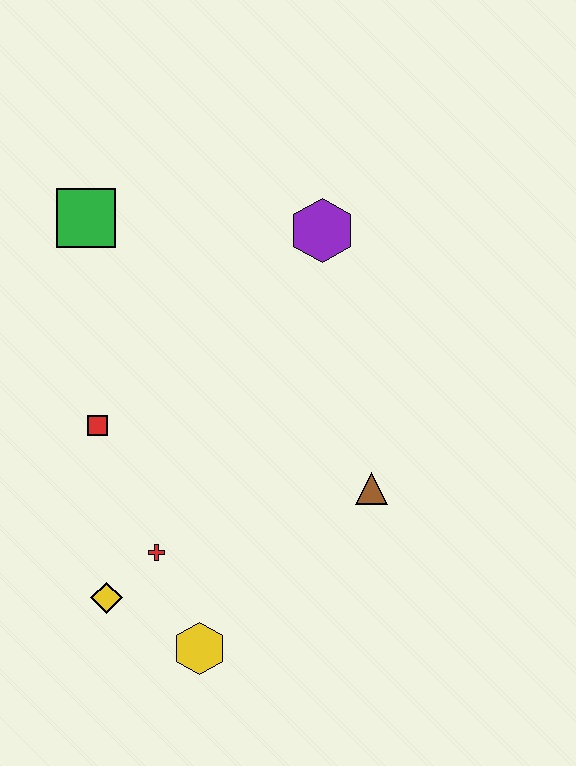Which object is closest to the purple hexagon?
The green square is closest to the purple hexagon.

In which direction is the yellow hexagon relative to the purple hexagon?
The yellow hexagon is below the purple hexagon.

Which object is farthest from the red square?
The purple hexagon is farthest from the red square.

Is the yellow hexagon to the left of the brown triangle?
Yes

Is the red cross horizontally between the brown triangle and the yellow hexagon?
No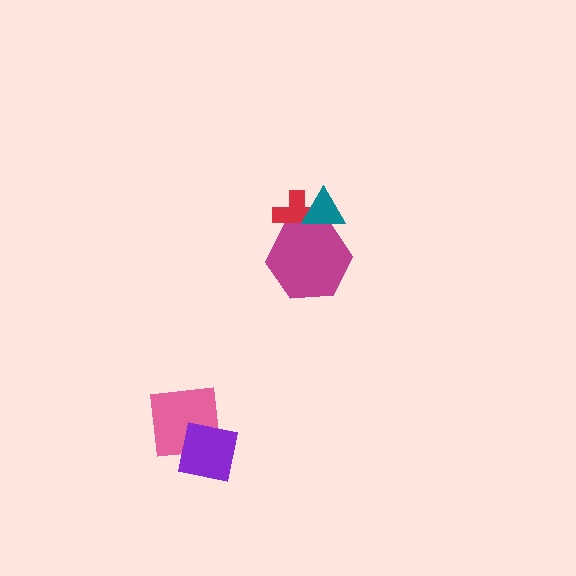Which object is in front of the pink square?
The purple square is in front of the pink square.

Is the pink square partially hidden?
Yes, it is partially covered by another shape.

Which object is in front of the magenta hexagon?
The teal triangle is in front of the magenta hexagon.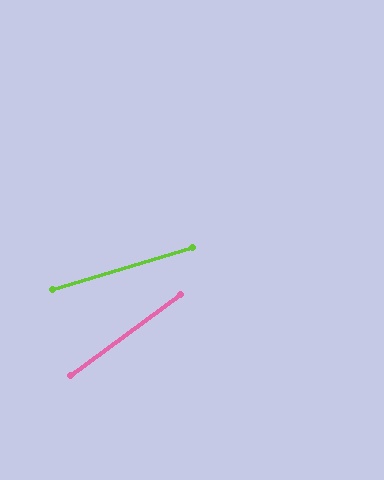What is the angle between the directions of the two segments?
Approximately 20 degrees.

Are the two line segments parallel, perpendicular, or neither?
Neither parallel nor perpendicular — they differ by about 20°.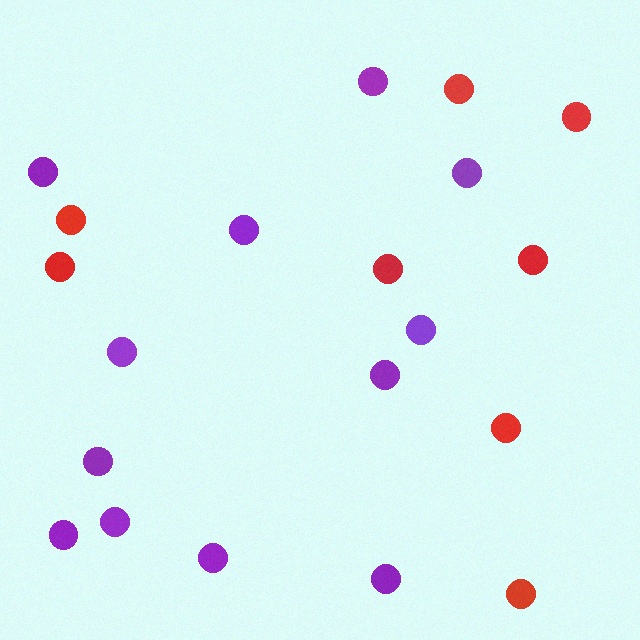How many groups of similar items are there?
There are 2 groups: one group of red circles (8) and one group of purple circles (12).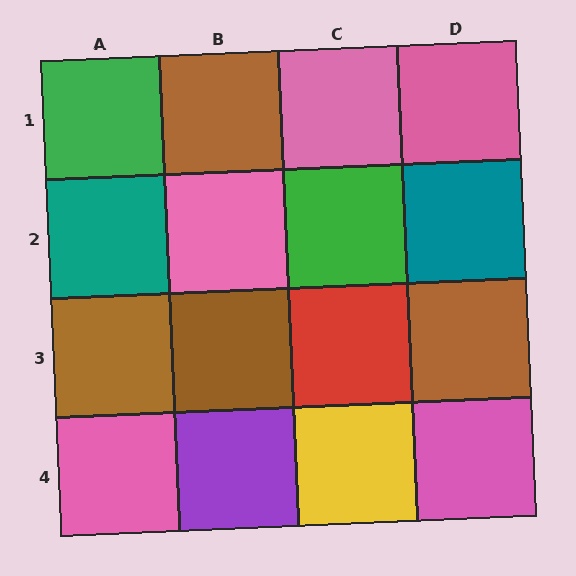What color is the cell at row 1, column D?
Pink.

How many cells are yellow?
1 cell is yellow.